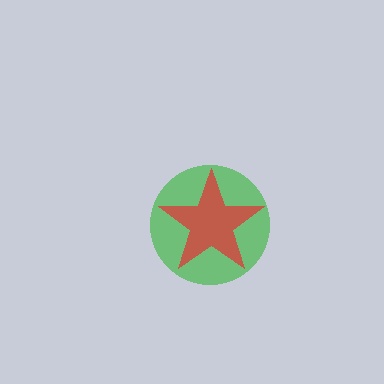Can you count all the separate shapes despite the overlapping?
Yes, there are 2 separate shapes.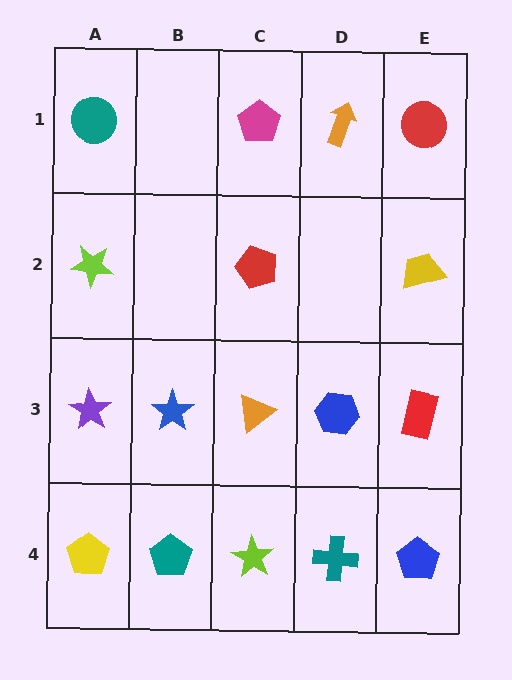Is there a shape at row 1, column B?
No, that cell is empty.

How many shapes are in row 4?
5 shapes.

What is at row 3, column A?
A purple star.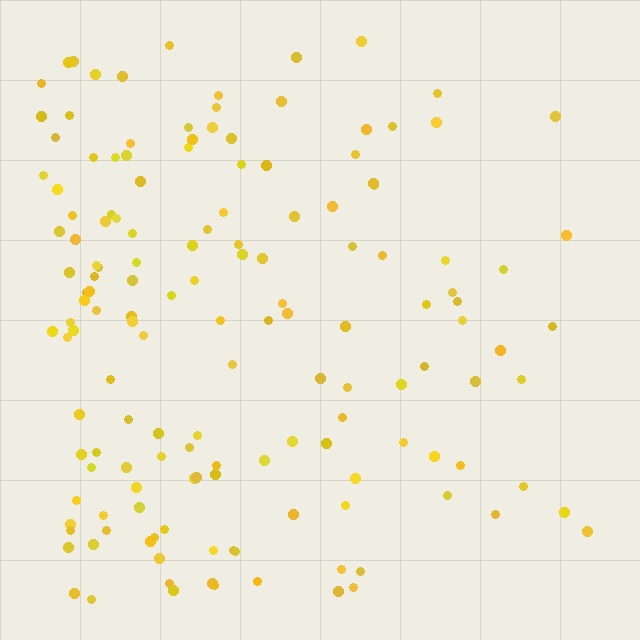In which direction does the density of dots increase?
From right to left, with the left side densest.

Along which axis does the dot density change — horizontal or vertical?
Horizontal.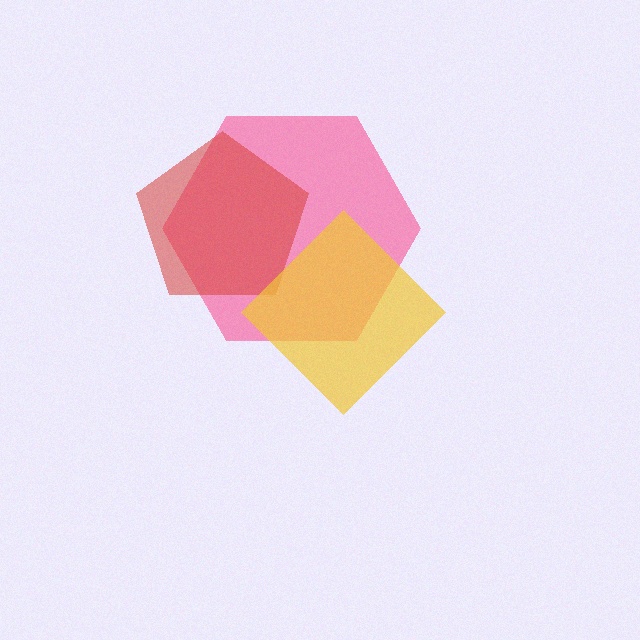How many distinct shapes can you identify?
There are 3 distinct shapes: a pink hexagon, a red pentagon, a yellow diamond.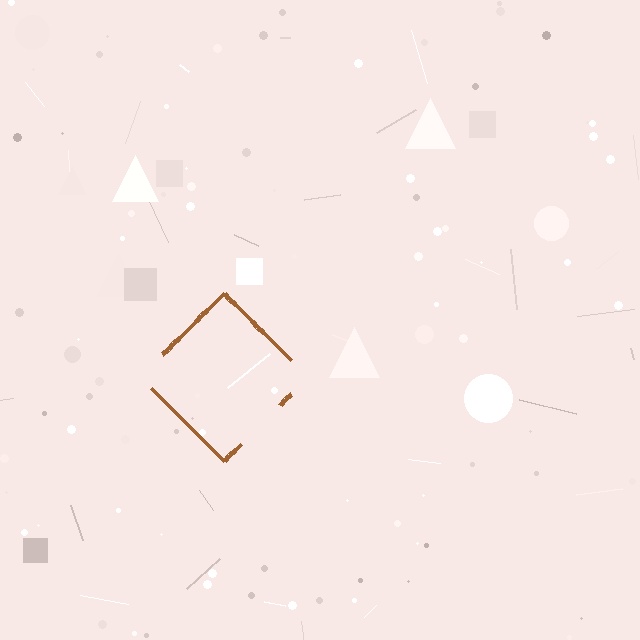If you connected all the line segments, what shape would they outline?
They would outline a diamond.